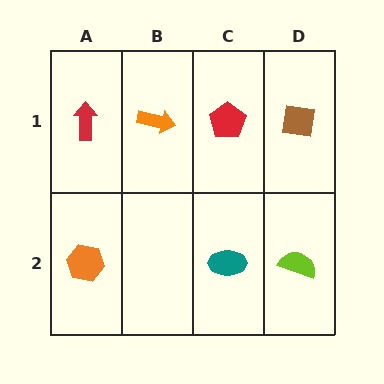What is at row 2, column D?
A lime semicircle.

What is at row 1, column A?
A red arrow.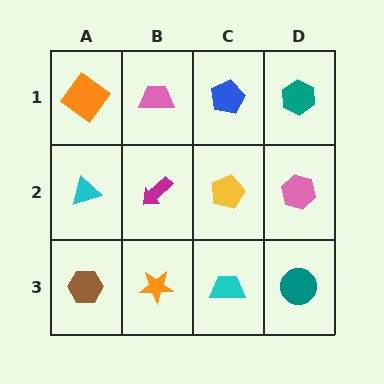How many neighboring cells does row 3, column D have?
2.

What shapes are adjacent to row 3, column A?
A cyan triangle (row 2, column A), an orange star (row 3, column B).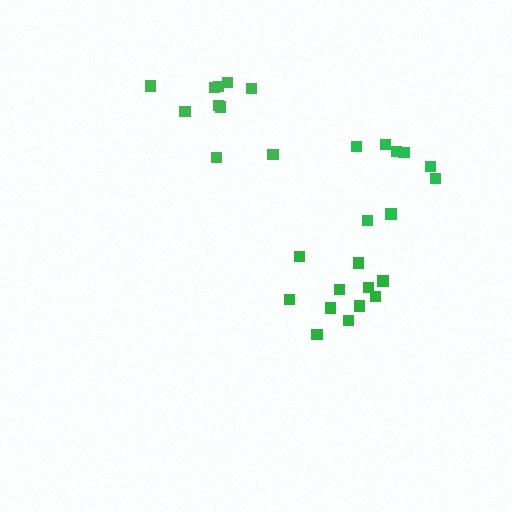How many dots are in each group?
Group 1: 11 dots, Group 2: 10 dots, Group 3: 8 dots (29 total).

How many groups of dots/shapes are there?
There are 3 groups.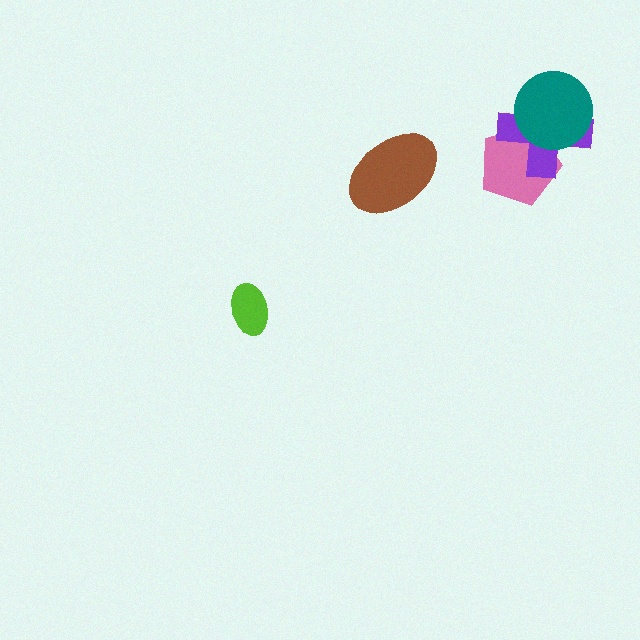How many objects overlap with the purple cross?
2 objects overlap with the purple cross.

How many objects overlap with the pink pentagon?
2 objects overlap with the pink pentagon.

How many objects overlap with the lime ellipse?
0 objects overlap with the lime ellipse.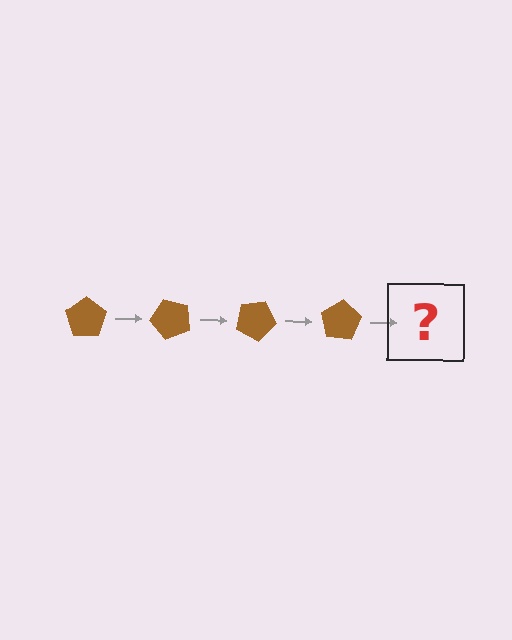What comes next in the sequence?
The next element should be a brown pentagon rotated 200 degrees.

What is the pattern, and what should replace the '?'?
The pattern is that the pentagon rotates 50 degrees each step. The '?' should be a brown pentagon rotated 200 degrees.